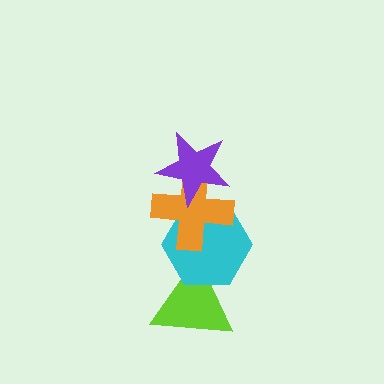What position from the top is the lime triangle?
The lime triangle is 4th from the top.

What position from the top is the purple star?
The purple star is 1st from the top.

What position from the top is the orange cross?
The orange cross is 2nd from the top.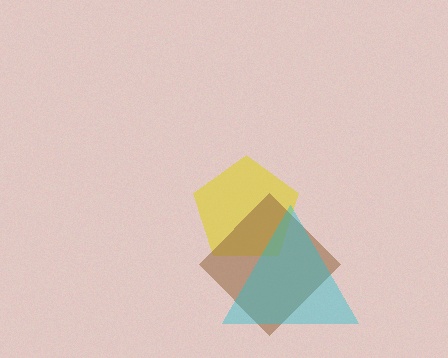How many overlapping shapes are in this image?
There are 3 overlapping shapes in the image.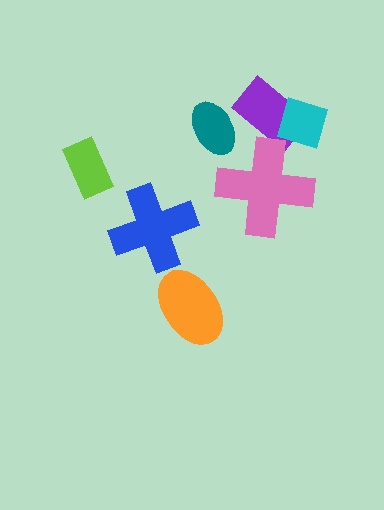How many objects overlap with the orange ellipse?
0 objects overlap with the orange ellipse.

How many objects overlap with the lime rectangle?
0 objects overlap with the lime rectangle.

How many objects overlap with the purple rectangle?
2 objects overlap with the purple rectangle.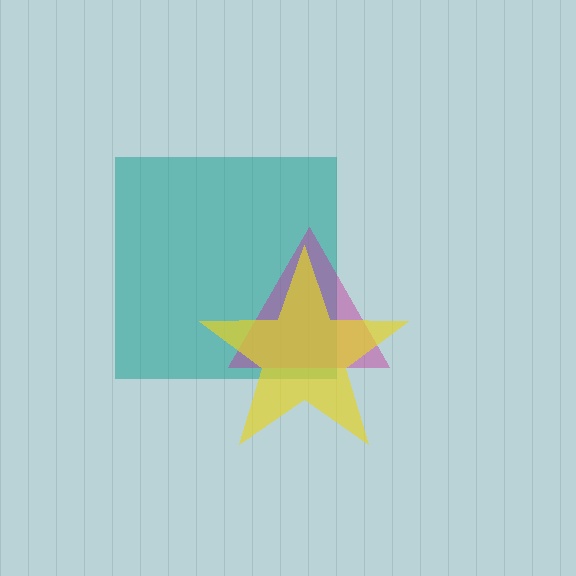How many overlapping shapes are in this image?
There are 3 overlapping shapes in the image.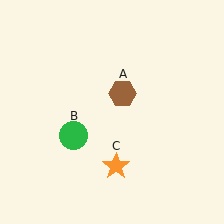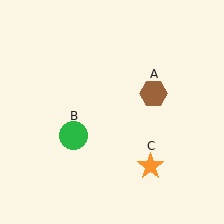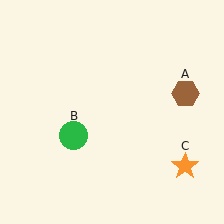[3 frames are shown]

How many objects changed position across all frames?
2 objects changed position: brown hexagon (object A), orange star (object C).